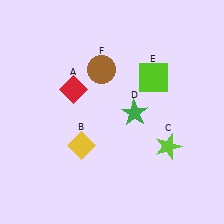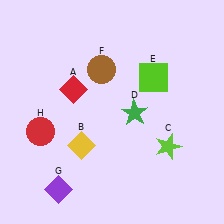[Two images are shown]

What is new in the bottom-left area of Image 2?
A red circle (H) was added in the bottom-left area of Image 2.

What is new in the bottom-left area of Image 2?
A purple diamond (G) was added in the bottom-left area of Image 2.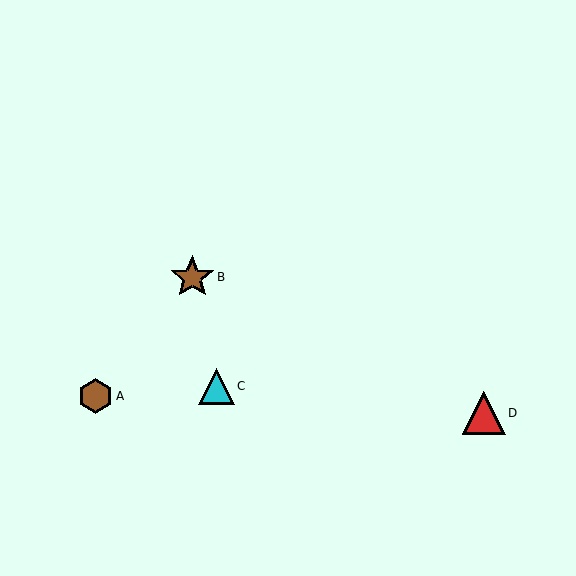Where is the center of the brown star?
The center of the brown star is at (192, 277).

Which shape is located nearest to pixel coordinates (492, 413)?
The red triangle (labeled D) at (484, 413) is nearest to that location.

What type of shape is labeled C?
Shape C is a cyan triangle.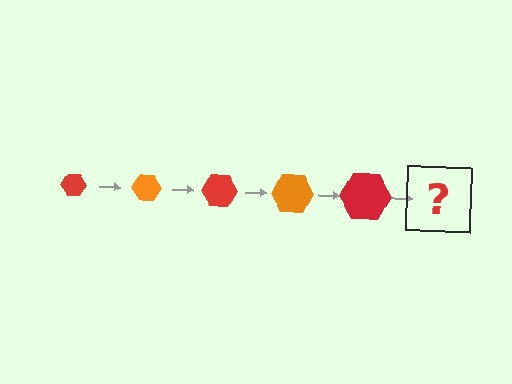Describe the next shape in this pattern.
It should be an orange hexagon, larger than the previous one.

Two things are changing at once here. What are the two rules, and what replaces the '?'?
The two rules are that the hexagon grows larger each step and the color cycles through red and orange. The '?' should be an orange hexagon, larger than the previous one.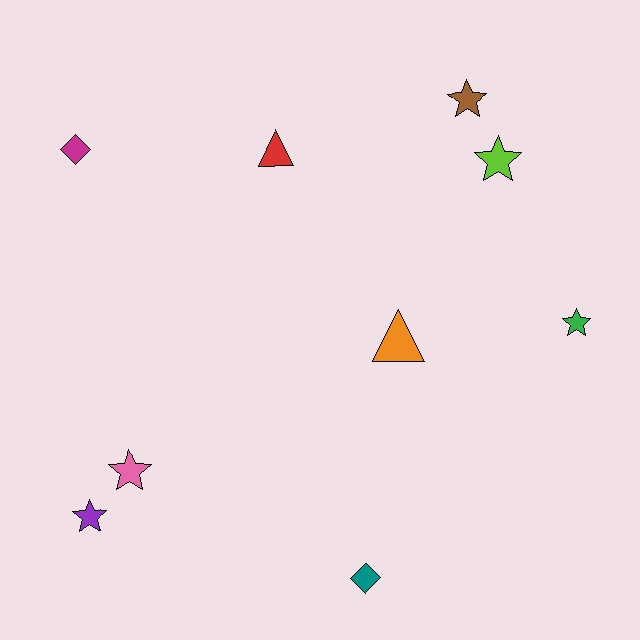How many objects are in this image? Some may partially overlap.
There are 9 objects.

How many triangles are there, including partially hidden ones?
There are 2 triangles.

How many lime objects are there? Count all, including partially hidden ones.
There is 1 lime object.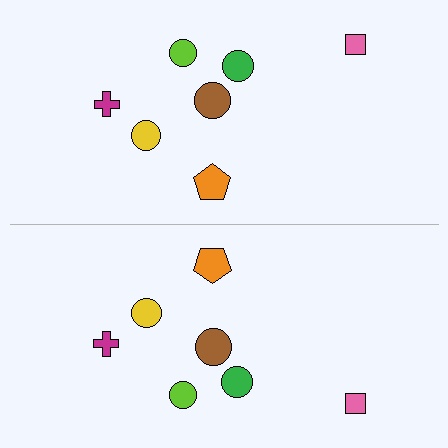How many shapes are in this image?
There are 14 shapes in this image.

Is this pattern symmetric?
Yes, this pattern has bilateral (reflection) symmetry.